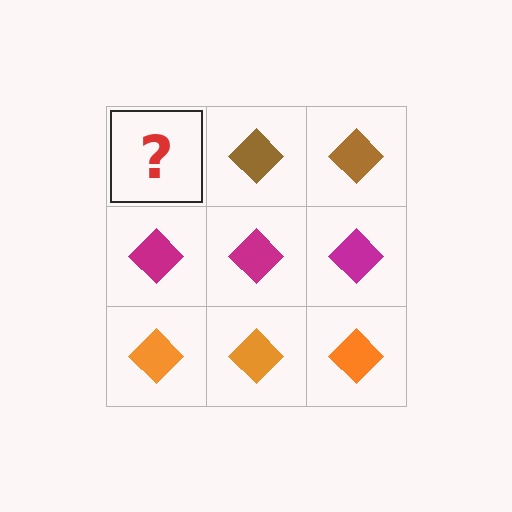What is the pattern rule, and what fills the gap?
The rule is that each row has a consistent color. The gap should be filled with a brown diamond.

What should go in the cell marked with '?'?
The missing cell should contain a brown diamond.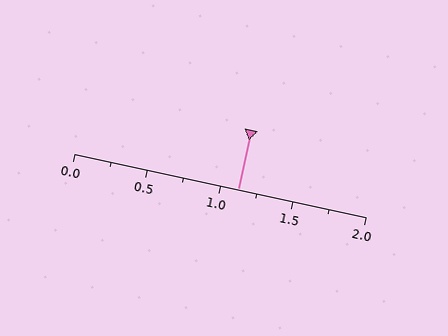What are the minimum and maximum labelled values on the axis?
The axis runs from 0.0 to 2.0.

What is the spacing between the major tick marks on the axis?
The major ticks are spaced 0.5 apart.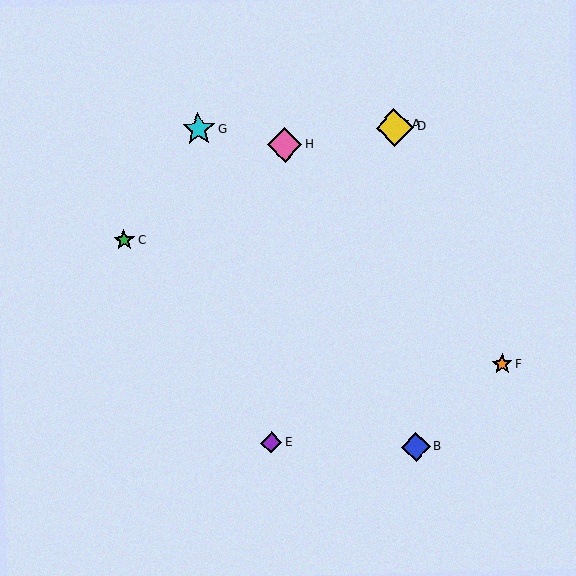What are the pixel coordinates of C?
Object C is at (124, 240).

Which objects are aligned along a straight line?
Objects A, D, E are aligned along a straight line.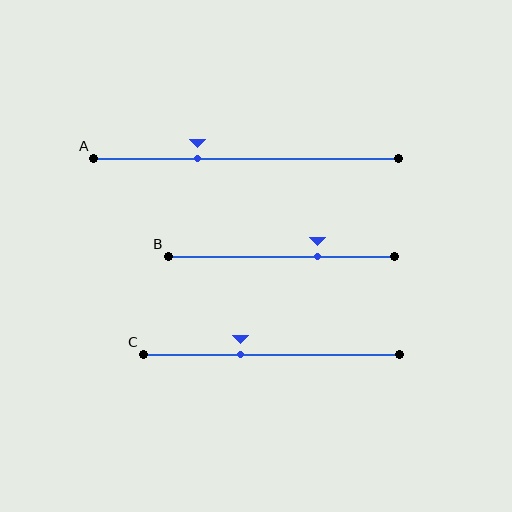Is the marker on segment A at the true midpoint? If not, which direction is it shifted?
No, the marker on segment A is shifted to the left by about 16% of the segment length.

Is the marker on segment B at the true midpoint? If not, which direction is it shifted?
No, the marker on segment B is shifted to the right by about 16% of the segment length.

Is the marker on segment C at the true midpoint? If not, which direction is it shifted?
No, the marker on segment C is shifted to the left by about 12% of the segment length.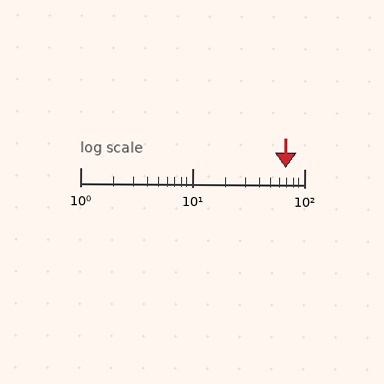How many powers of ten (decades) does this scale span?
The scale spans 2 decades, from 1 to 100.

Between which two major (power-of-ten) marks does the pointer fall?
The pointer is between 10 and 100.